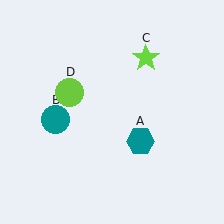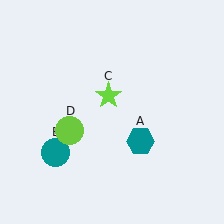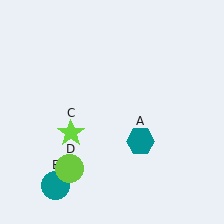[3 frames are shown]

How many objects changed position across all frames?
3 objects changed position: teal circle (object B), lime star (object C), lime circle (object D).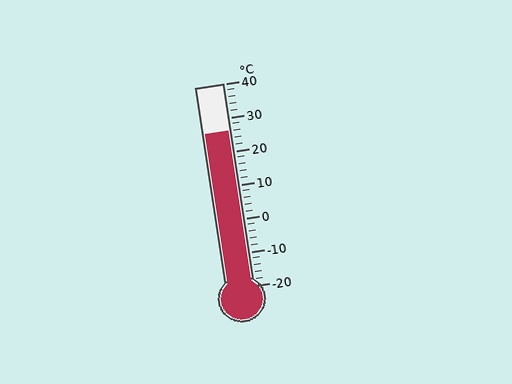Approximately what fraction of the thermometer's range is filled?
The thermometer is filled to approximately 75% of its range.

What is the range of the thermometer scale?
The thermometer scale ranges from -20°C to 40°C.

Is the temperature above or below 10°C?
The temperature is above 10°C.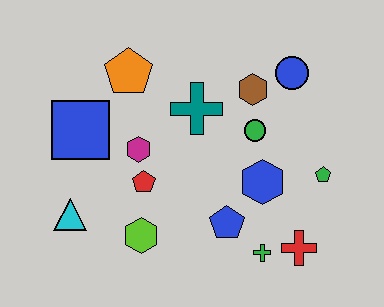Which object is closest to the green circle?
The brown hexagon is closest to the green circle.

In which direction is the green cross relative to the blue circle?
The green cross is below the blue circle.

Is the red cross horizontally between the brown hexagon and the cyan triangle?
No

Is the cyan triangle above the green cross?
Yes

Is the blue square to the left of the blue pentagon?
Yes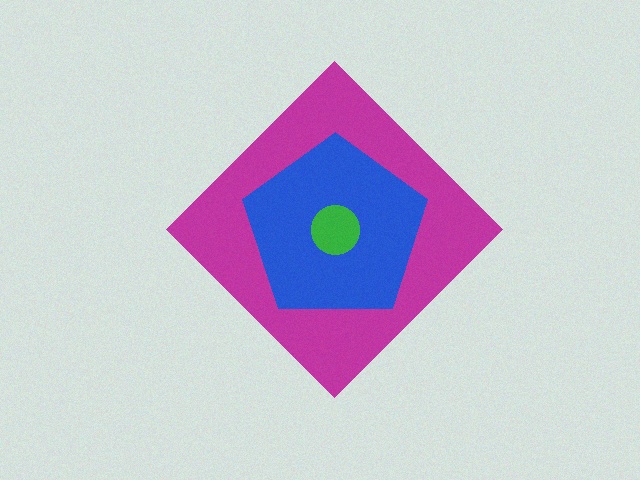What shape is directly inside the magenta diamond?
The blue pentagon.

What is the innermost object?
The green circle.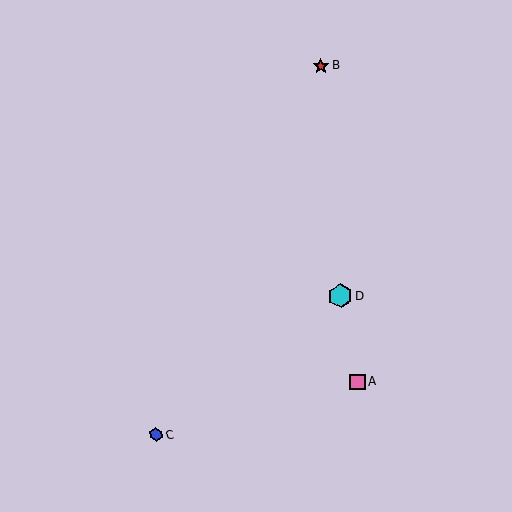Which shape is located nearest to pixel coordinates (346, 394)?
The pink square (labeled A) at (357, 382) is nearest to that location.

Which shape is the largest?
The cyan hexagon (labeled D) is the largest.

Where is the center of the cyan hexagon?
The center of the cyan hexagon is at (341, 296).